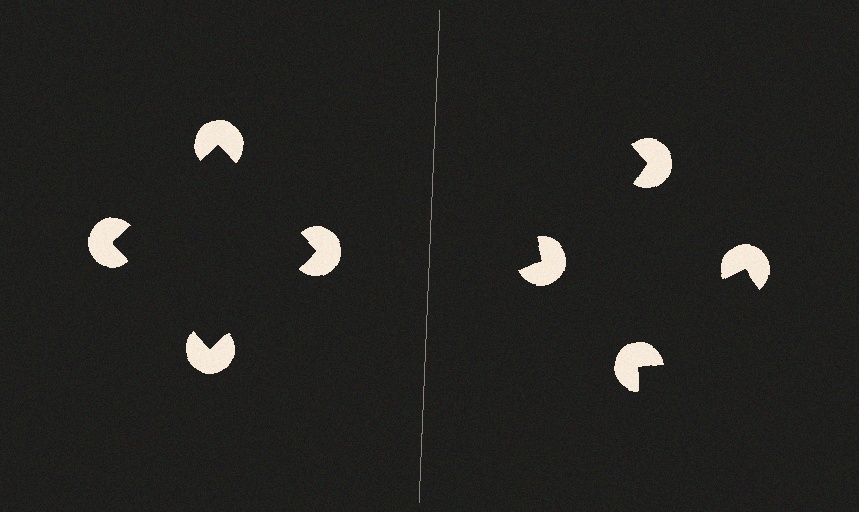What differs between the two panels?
The pac-man discs are positioned identically on both sides; only the wedge orientations differ. On the left they align to a square; on the right they are misaligned.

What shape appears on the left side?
An illusory square.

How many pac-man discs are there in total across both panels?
8 — 4 on each side.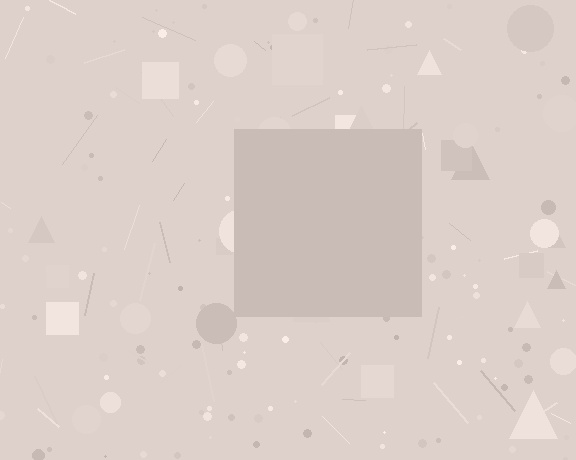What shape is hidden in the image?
A square is hidden in the image.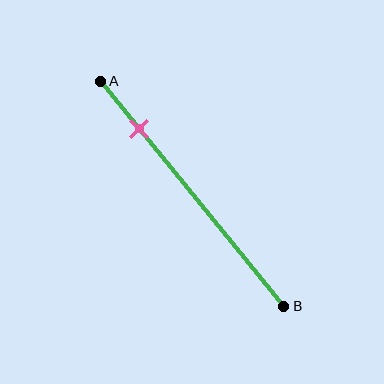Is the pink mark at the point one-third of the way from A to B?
No, the mark is at about 20% from A, not at the 33% one-third point.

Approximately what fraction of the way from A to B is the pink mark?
The pink mark is approximately 20% of the way from A to B.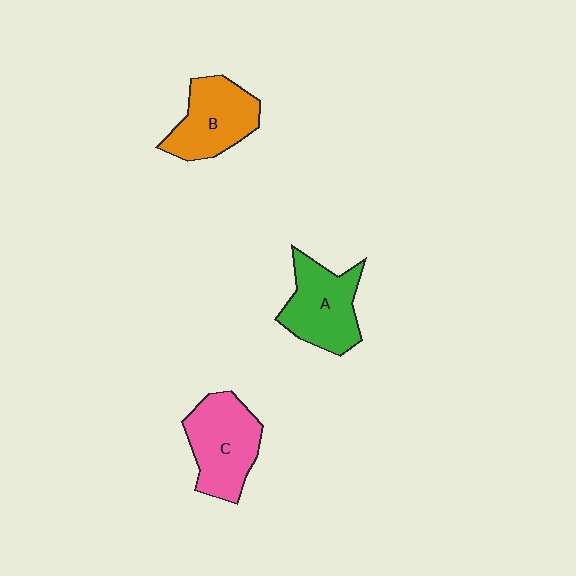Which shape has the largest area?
Shape C (pink).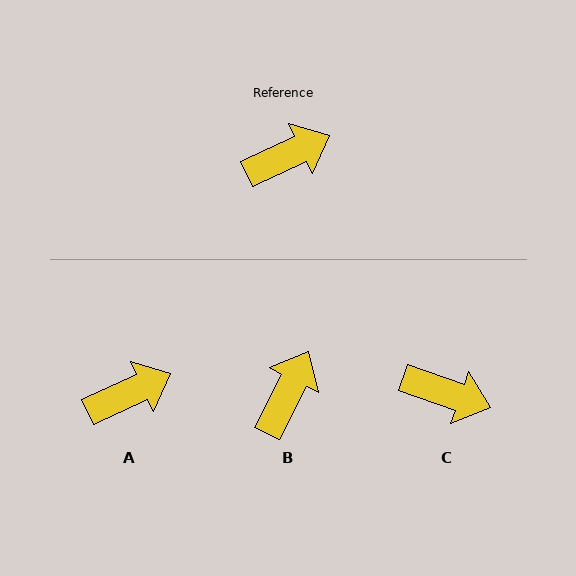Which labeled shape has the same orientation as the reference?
A.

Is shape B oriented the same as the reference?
No, it is off by about 38 degrees.